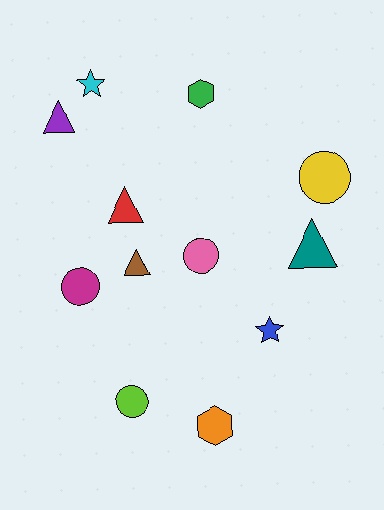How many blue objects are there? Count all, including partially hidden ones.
There is 1 blue object.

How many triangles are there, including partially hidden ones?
There are 4 triangles.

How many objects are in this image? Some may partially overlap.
There are 12 objects.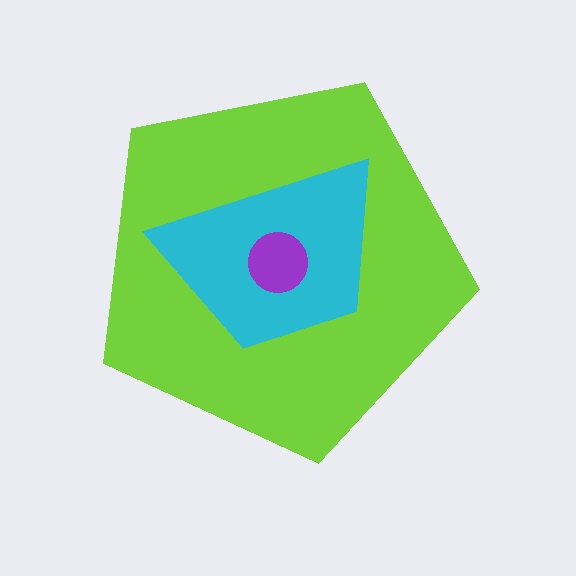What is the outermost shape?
The lime pentagon.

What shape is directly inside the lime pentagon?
The cyan trapezoid.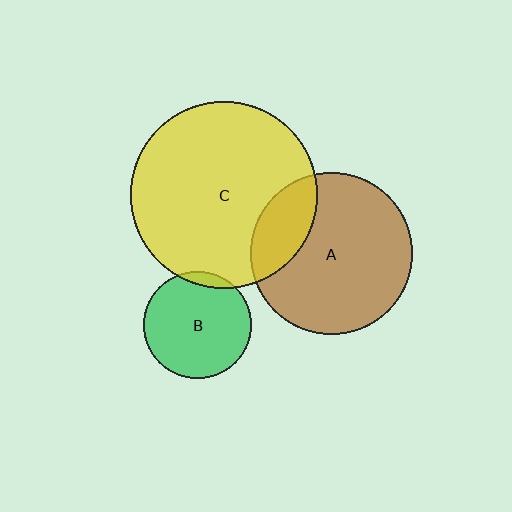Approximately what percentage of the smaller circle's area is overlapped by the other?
Approximately 5%.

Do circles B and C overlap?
Yes.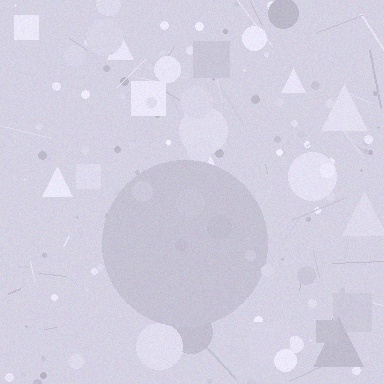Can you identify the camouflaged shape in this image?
The camouflaged shape is a circle.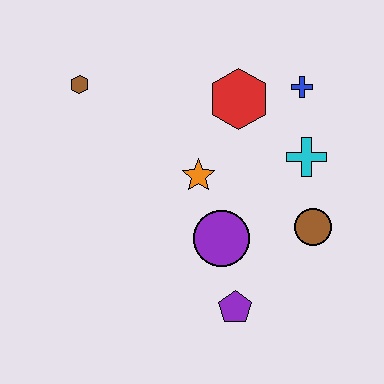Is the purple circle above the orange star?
No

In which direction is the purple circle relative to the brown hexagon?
The purple circle is below the brown hexagon.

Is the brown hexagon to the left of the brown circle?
Yes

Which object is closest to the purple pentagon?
The purple circle is closest to the purple pentagon.